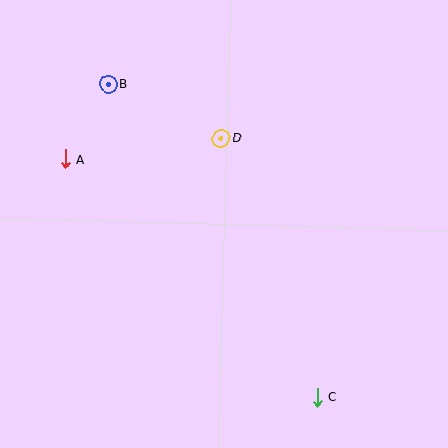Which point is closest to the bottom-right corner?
Point C is closest to the bottom-right corner.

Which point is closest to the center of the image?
Point D at (221, 138) is closest to the center.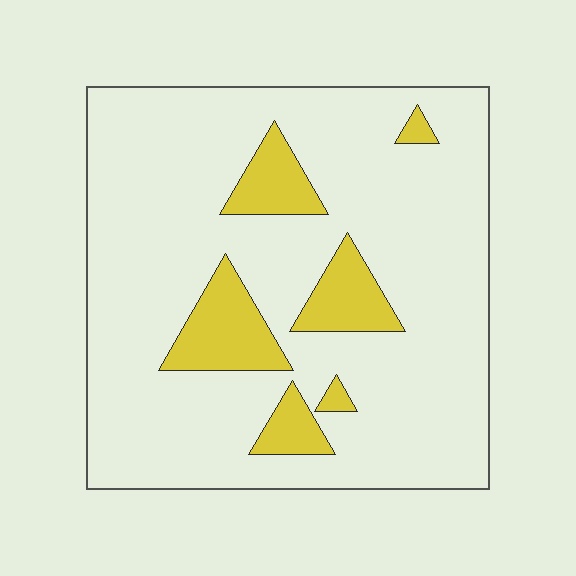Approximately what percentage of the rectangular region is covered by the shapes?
Approximately 15%.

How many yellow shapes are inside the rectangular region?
6.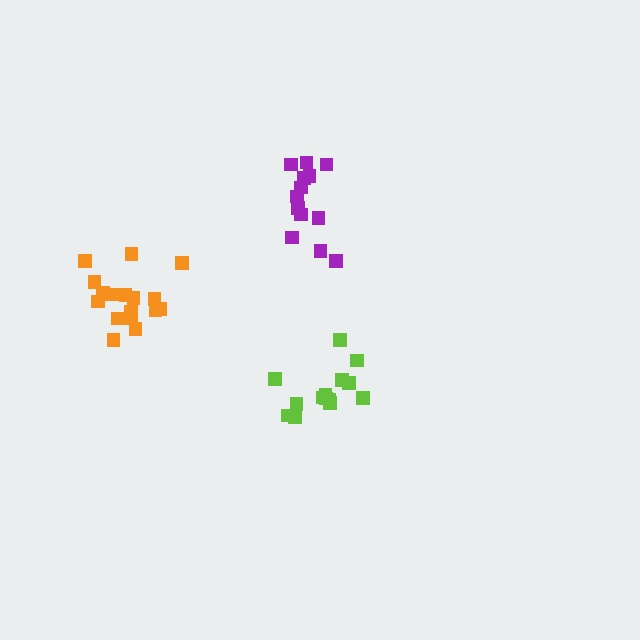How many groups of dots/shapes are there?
There are 3 groups.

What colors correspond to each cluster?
The clusters are colored: lime, orange, purple.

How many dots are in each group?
Group 1: 14 dots, Group 2: 18 dots, Group 3: 13 dots (45 total).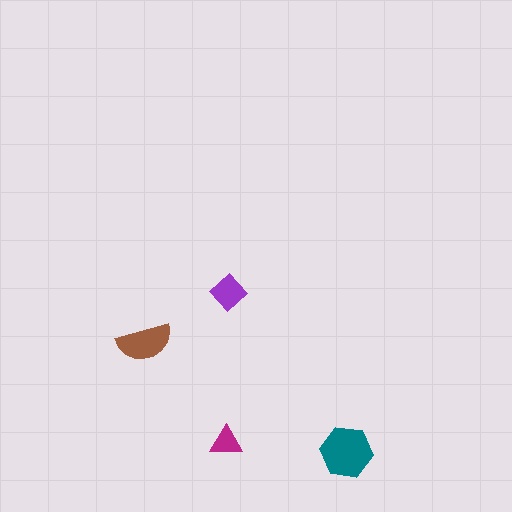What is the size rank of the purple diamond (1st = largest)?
3rd.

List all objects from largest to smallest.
The teal hexagon, the brown semicircle, the purple diamond, the magenta triangle.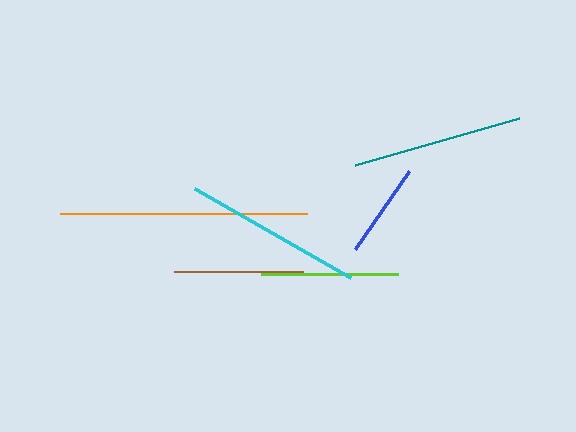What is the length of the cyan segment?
The cyan segment is approximately 179 pixels long.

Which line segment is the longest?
The orange line is the longest at approximately 247 pixels.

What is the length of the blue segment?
The blue segment is approximately 94 pixels long.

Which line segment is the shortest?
The blue line is the shortest at approximately 94 pixels.